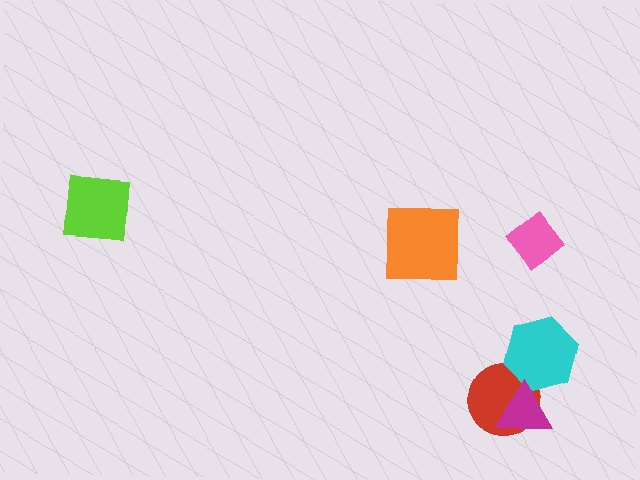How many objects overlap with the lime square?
0 objects overlap with the lime square.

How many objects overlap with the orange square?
0 objects overlap with the orange square.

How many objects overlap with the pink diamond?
0 objects overlap with the pink diamond.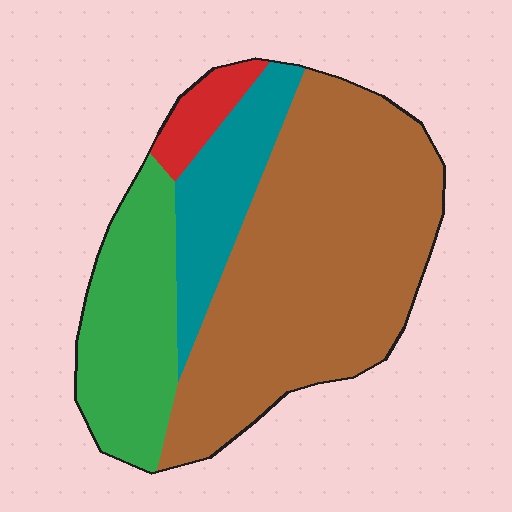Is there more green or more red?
Green.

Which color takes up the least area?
Red, at roughly 5%.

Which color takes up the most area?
Brown, at roughly 55%.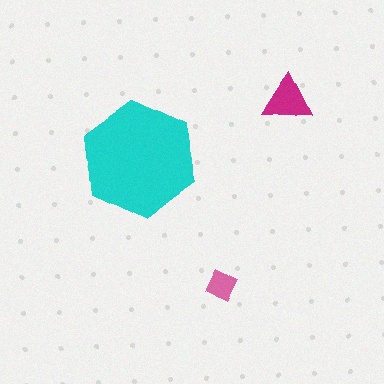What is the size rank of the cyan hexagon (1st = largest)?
1st.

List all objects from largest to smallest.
The cyan hexagon, the magenta triangle, the pink diamond.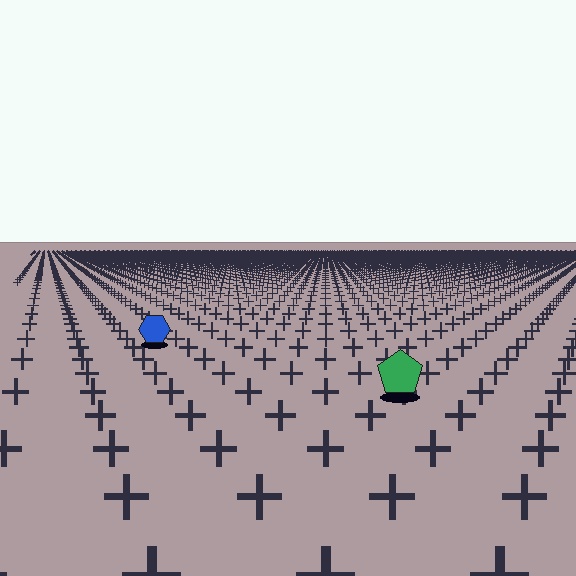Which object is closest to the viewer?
The green pentagon is closest. The texture marks near it are larger and more spread out.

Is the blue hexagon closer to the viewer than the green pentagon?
No. The green pentagon is closer — you can tell from the texture gradient: the ground texture is coarser near it.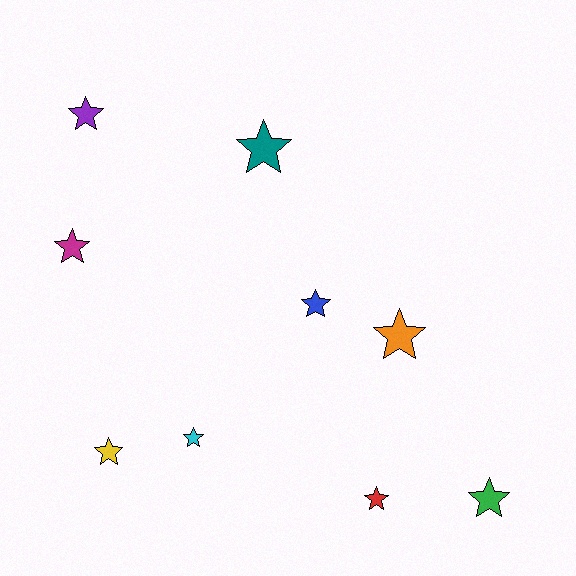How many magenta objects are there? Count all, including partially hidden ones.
There is 1 magenta object.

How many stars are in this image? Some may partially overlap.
There are 9 stars.